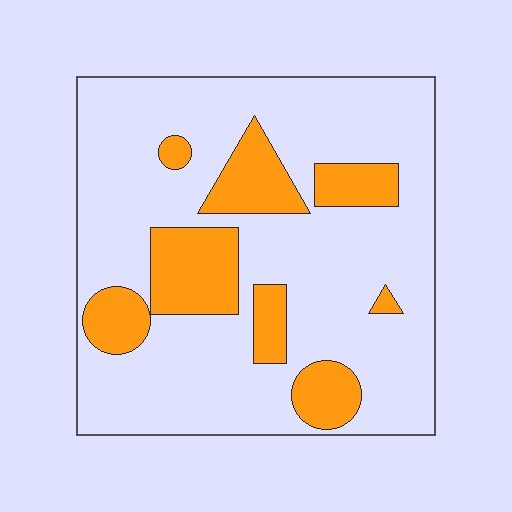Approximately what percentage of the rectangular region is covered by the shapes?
Approximately 20%.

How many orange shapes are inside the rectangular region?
8.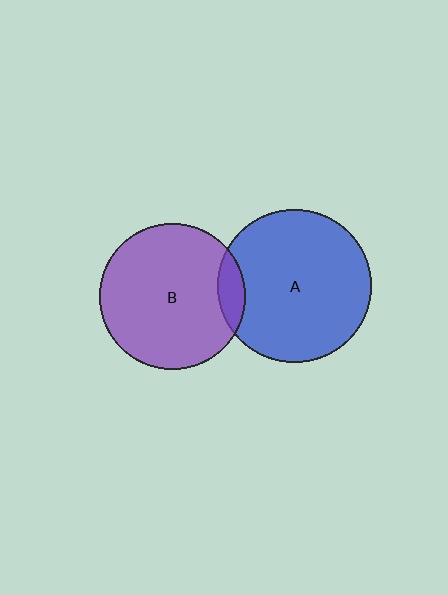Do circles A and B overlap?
Yes.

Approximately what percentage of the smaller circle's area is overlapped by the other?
Approximately 10%.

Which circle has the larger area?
Circle A (blue).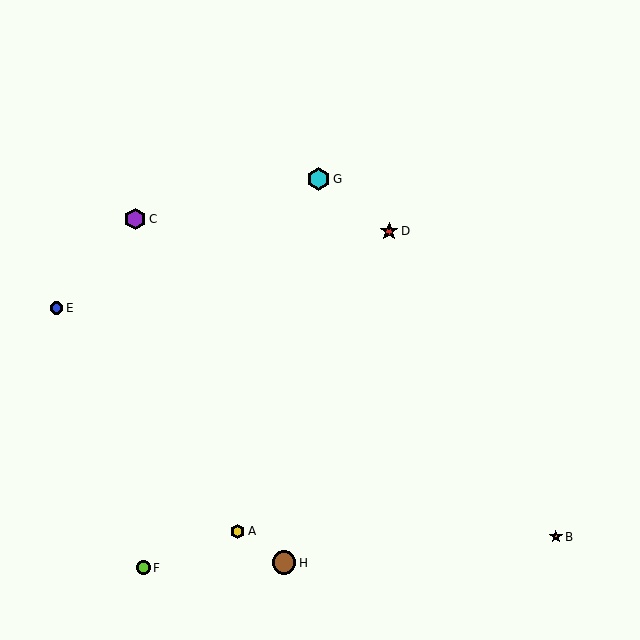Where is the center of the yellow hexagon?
The center of the yellow hexagon is at (238, 532).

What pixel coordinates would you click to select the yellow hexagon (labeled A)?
Click at (238, 532) to select the yellow hexagon A.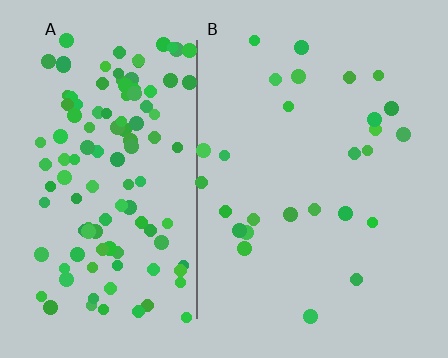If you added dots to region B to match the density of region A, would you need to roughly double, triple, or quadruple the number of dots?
Approximately quadruple.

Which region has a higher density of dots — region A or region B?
A (the left).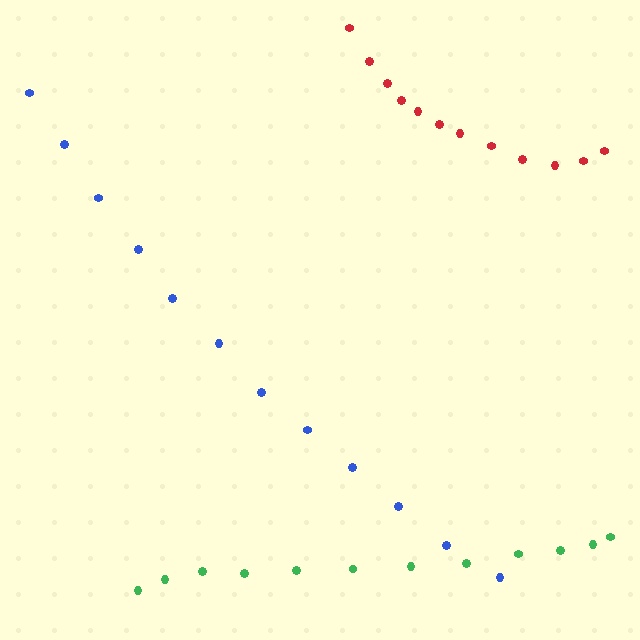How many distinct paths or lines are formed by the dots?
There are 3 distinct paths.